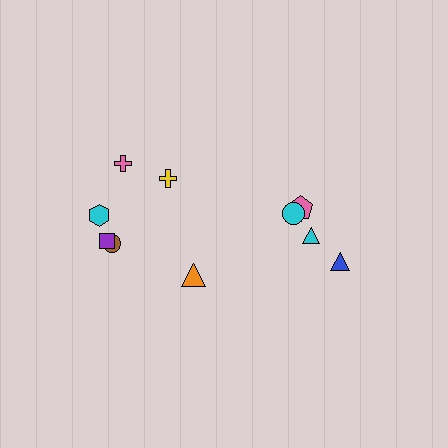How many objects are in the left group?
There are 6 objects.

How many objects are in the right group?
There are 4 objects.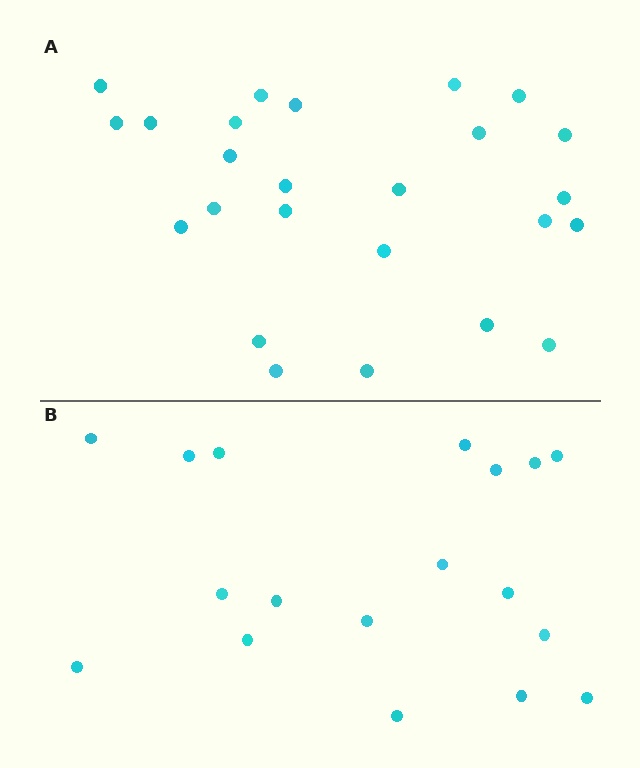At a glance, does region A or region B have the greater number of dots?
Region A (the top region) has more dots.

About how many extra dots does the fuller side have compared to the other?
Region A has roughly 8 or so more dots than region B.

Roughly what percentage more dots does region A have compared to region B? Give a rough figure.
About 40% more.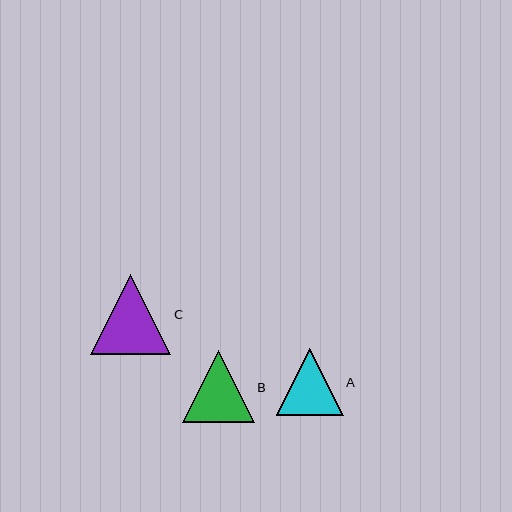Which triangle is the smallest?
Triangle A is the smallest with a size of approximately 67 pixels.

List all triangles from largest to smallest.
From largest to smallest: C, B, A.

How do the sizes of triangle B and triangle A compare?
Triangle B and triangle A are approximately the same size.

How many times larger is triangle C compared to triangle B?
Triangle C is approximately 1.1 times the size of triangle B.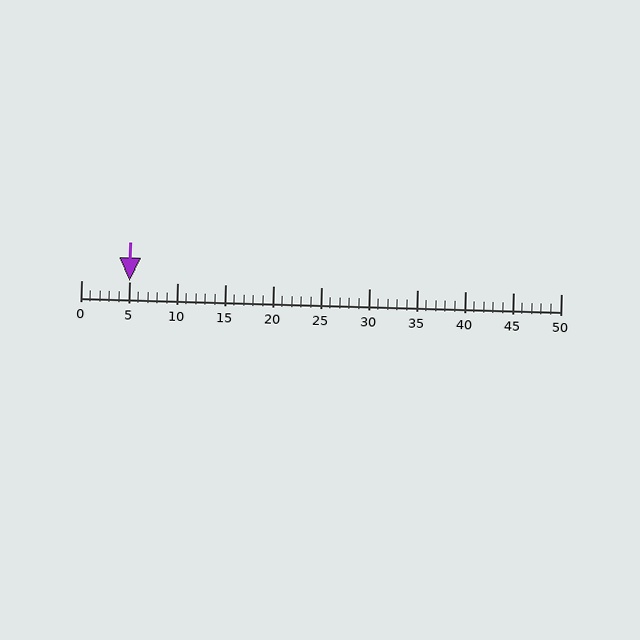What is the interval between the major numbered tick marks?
The major tick marks are spaced 5 units apart.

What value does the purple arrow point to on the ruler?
The purple arrow points to approximately 5.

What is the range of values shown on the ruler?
The ruler shows values from 0 to 50.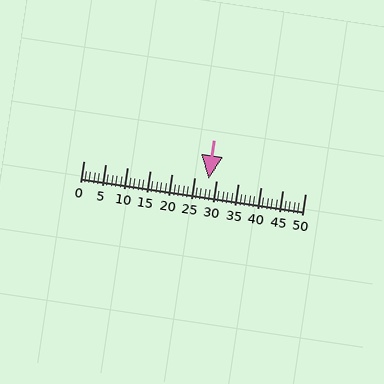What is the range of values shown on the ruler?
The ruler shows values from 0 to 50.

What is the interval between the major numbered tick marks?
The major tick marks are spaced 5 units apart.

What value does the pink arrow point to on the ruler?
The pink arrow points to approximately 28.